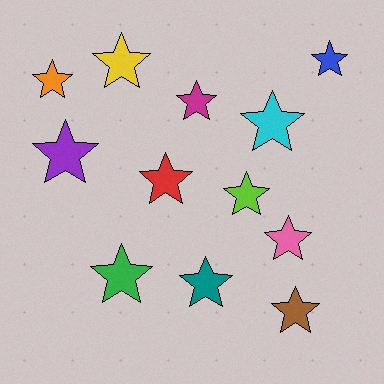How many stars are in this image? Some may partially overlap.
There are 12 stars.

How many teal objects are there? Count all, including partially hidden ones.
There is 1 teal object.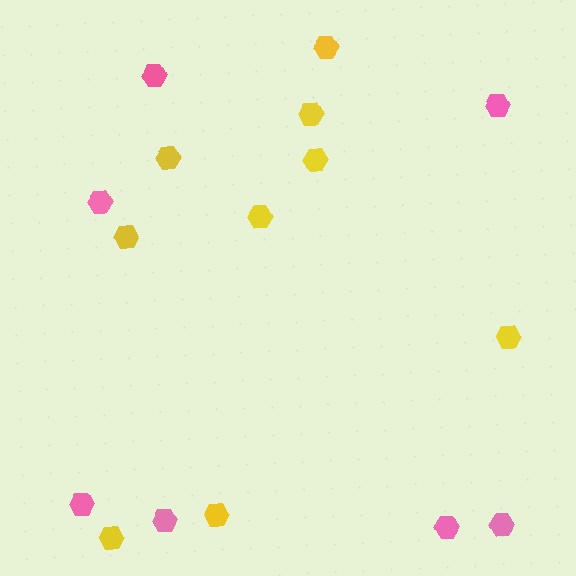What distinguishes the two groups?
There are 2 groups: one group of pink hexagons (7) and one group of yellow hexagons (9).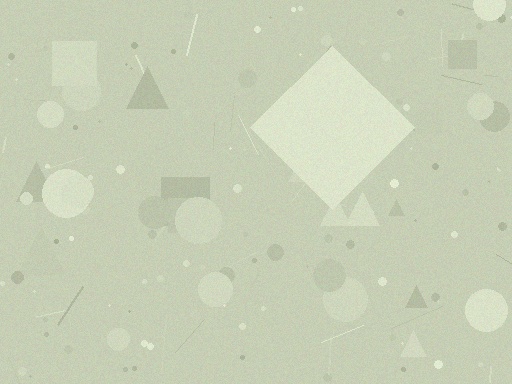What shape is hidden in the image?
A diamond is hidden in the image.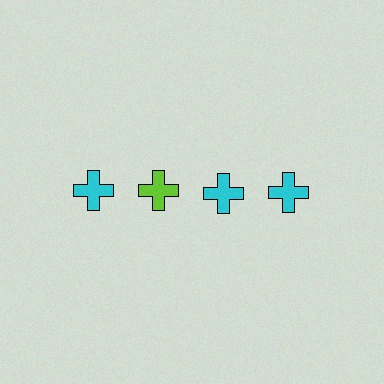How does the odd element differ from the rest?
It has a different color: lime instead of cyan.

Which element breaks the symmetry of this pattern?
The lime cross in the top row, second from left column breaks the symmetry. All other shapes are cyan crosses.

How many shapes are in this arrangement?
There are 4 shapes arranged in a grid pattern.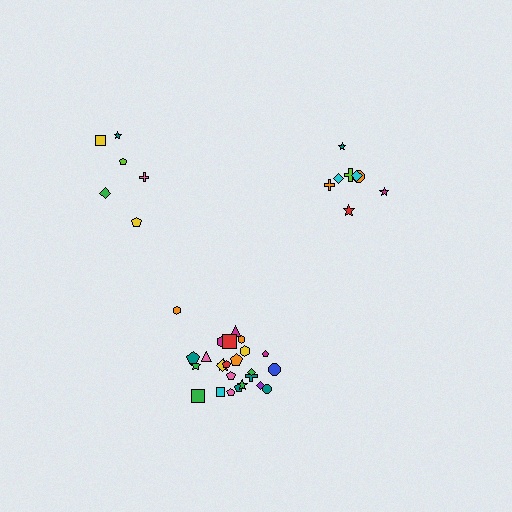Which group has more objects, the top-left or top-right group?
The top-right group.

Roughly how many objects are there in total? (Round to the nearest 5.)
Roughly 40 objects in total.